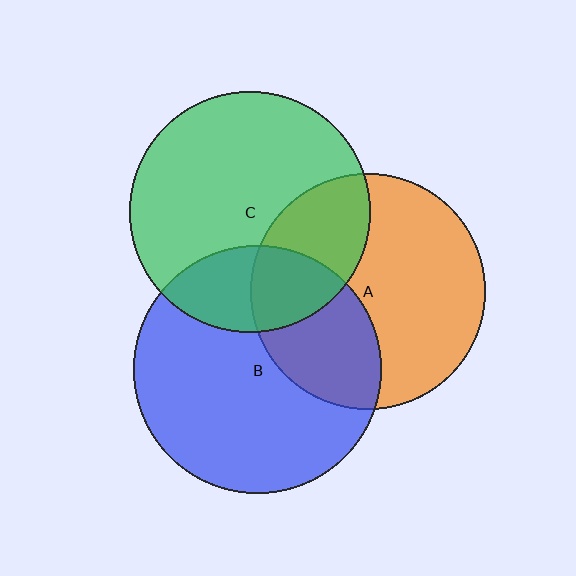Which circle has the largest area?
Circle B (blue).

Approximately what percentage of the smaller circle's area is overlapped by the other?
Approximately 30%.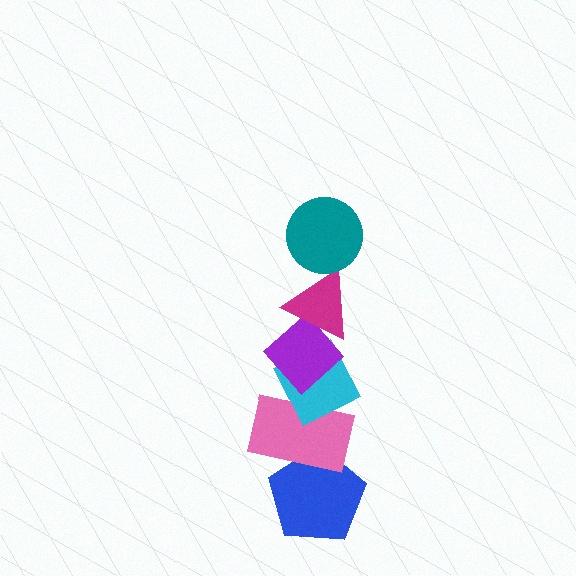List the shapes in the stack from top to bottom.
From top to bottom: the teal circle, the magenta triangle, the purple diamond, the cyan diamond, the pink rectangle, the blue pentagon.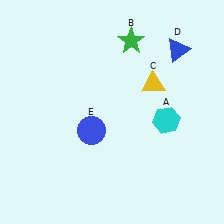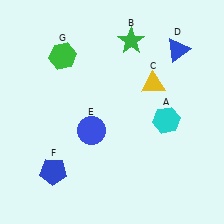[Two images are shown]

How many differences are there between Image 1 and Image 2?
There are 2 differences between the two images.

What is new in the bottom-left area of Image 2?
A blue pentagon (F) was added in the bottom-left area of Image 2.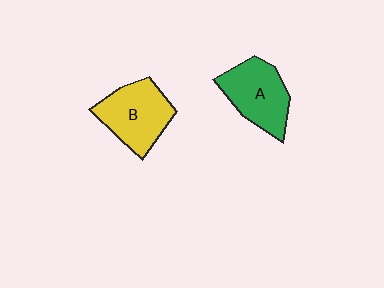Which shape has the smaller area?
Shape A (green).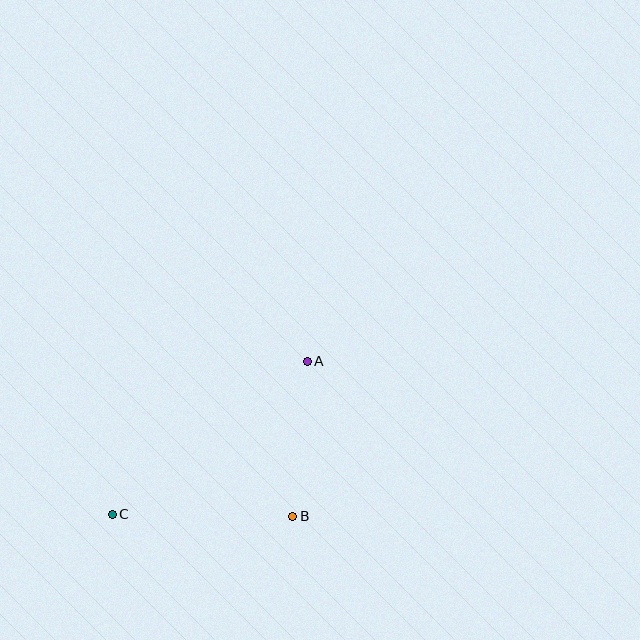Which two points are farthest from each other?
Points A and C are farthest from each other.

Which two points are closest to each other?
Points A and B are closest to each other.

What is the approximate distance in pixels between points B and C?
The distance between B and C is approximately 180 pixels.